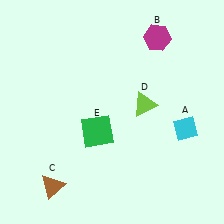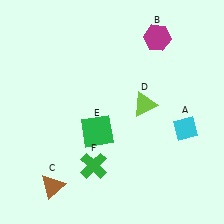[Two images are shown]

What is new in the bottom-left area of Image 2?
A green cross (F) was added in the bottom-left area of Image 2.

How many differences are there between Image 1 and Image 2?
There is 1 difference between the two images.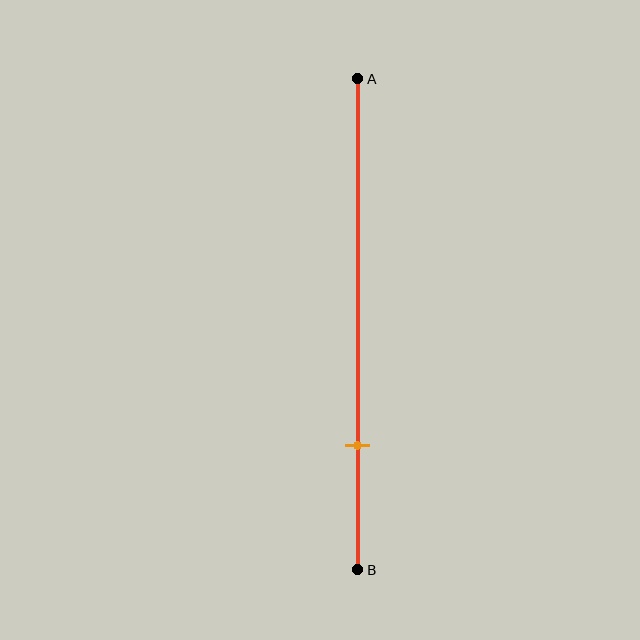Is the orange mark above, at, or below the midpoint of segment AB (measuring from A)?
The orange mark is below the midpoint of segment AB.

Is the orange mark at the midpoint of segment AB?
No, the mark is at about 75% from A, not at the 50% midpoint.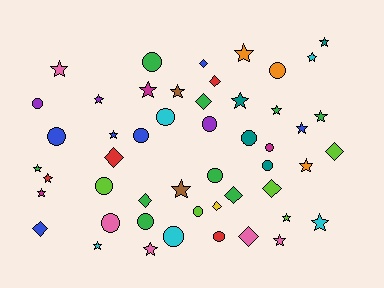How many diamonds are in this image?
There are 11 diamonds.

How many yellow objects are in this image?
There is 1 yellow object.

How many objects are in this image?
There are 50 objects.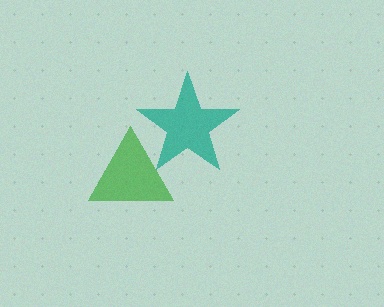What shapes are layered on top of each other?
The layered shapes are: a green triangle, a teal star.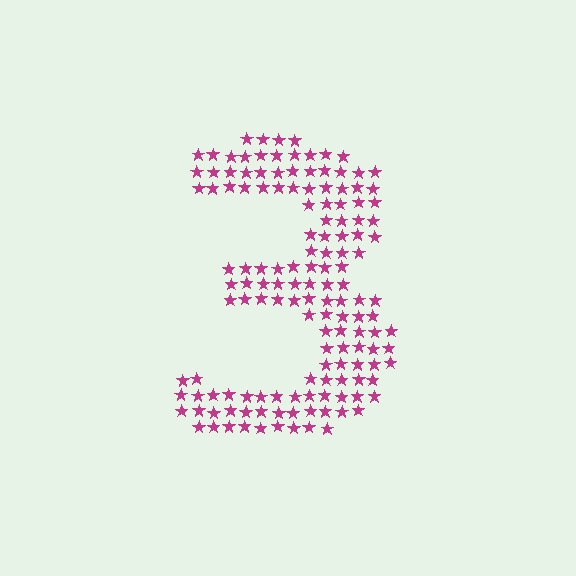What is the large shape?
The large shape is the digit 3.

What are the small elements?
The small elements are stars.